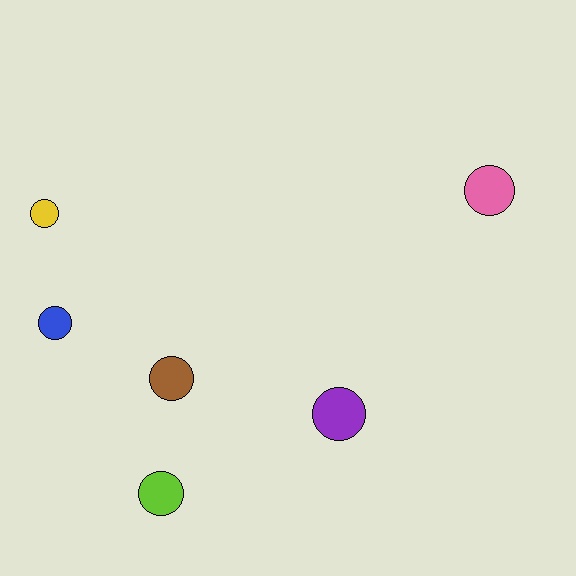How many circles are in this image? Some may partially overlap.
There are 6 circles.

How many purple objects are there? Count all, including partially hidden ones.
There is 1 purple object.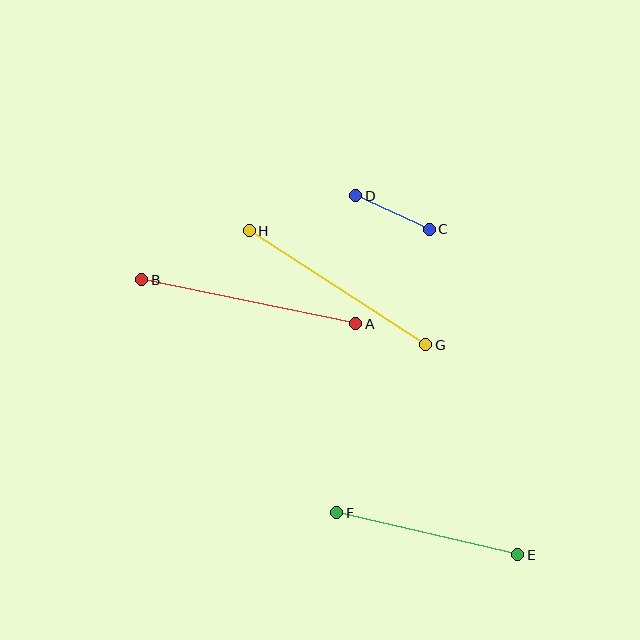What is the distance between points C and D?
The distance is approximately 80 pixels.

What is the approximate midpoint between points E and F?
The midpoint is at approximately (427, 534) pixels.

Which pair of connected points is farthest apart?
Points A and B are farthest apart.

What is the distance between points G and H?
The distance is approximately 210 pixels.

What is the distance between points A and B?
The distance is approximately 218 pixels.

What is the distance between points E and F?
The distance is approximately 186 pixels.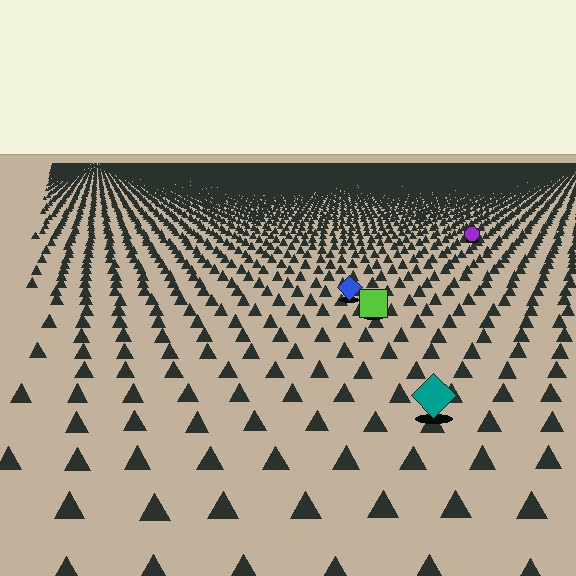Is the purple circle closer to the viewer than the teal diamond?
No. The teal diamond is closer — you can tell from the texture gradient: the ground texture is coarser near it.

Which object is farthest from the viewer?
The purple circle is farthest from the viewer. It appears smaller and the ground texture around it is denser.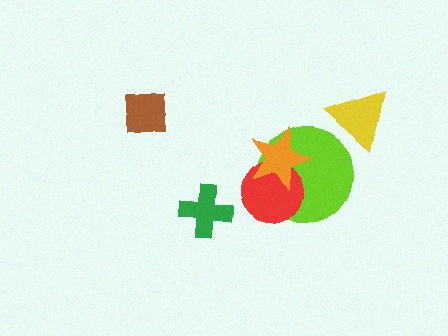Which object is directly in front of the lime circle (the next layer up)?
The red circle is directly in front of the lime circle.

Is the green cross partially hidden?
No, no other shape covers it.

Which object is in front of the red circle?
The orange star is in front of the red circle.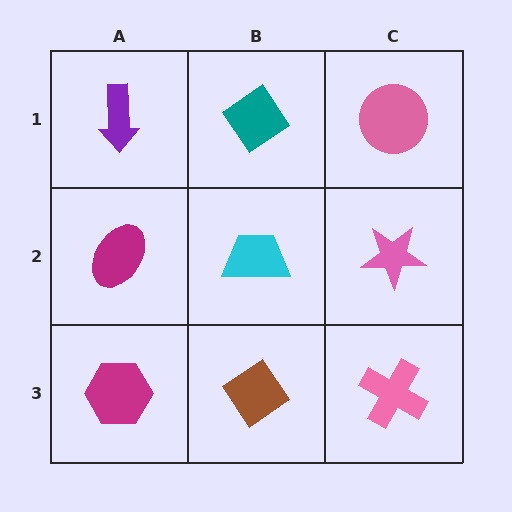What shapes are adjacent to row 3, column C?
A pink star (row 2, column C), a brown diamond (row 3, column B).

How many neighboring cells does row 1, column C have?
2.